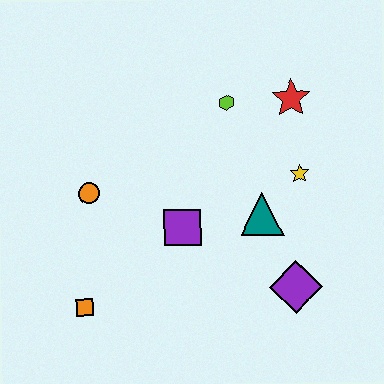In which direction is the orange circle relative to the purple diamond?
The orange circle is to the left of the purple diamond.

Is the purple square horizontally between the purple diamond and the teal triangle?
No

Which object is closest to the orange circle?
The purple square is closest to the orange circle.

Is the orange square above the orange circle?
No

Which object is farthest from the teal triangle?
The orange square is farthest from the teal triangle.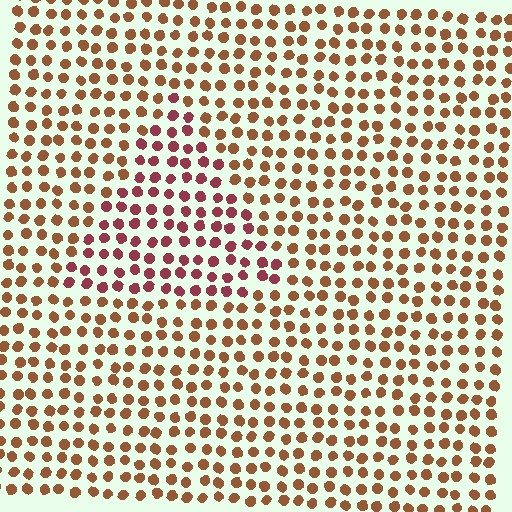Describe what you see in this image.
The image is filled with small brown elements in a uniform arrangement. A triangle-shaped region is visible where the elements are tinted to a slightly different hue, forming a subtle color boundary.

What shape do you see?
I see a triangle.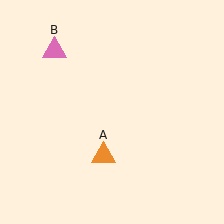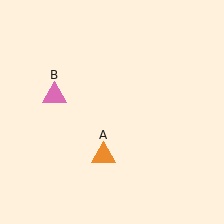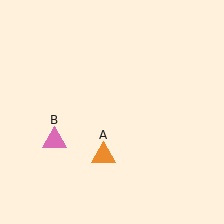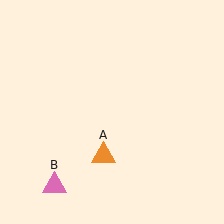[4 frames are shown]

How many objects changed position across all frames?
1 object changed position: pink triangle (object B).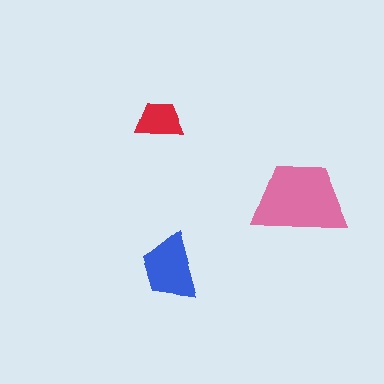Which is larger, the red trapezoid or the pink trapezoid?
The pink one.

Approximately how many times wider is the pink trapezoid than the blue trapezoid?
About 1.5 times wider.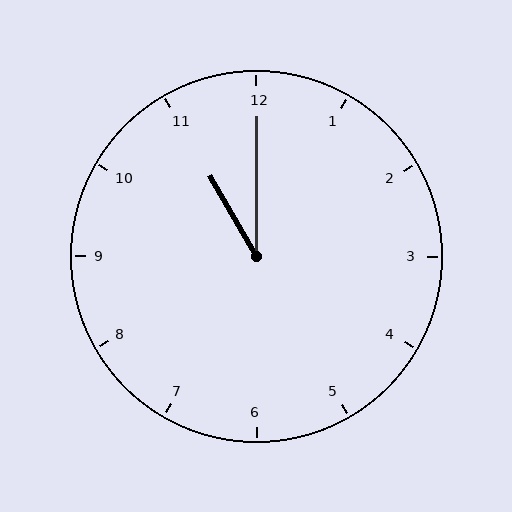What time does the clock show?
11:00.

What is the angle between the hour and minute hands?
Approximately 30 degrees.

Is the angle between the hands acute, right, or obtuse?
It is acute.